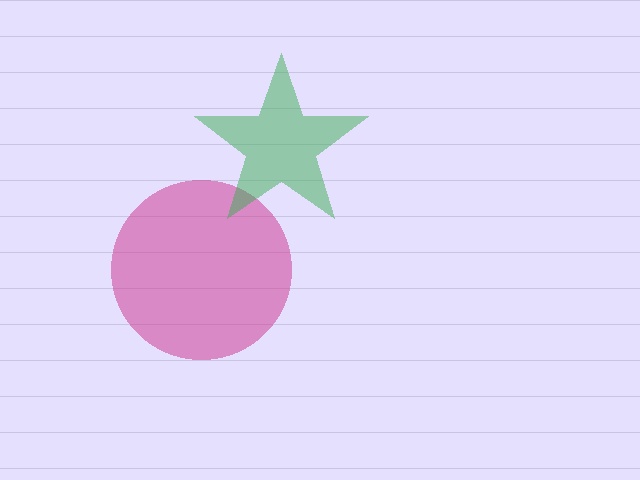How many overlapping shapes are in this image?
There are 2 overlapping shapes in the image.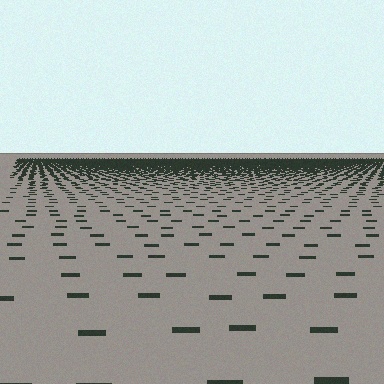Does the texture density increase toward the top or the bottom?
Density increases toward the top.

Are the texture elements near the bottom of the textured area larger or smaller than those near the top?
Larger. Near the bottom, elements are closer to the viewer and appear at a bigger on-screen size.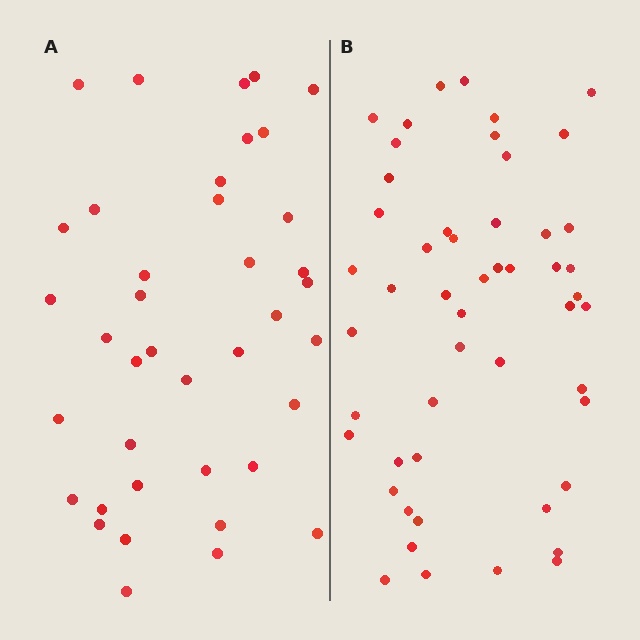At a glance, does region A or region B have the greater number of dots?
Region B (the right region) has more dots.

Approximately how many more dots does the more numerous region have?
Region B has roughly 12 or so more dots than region A.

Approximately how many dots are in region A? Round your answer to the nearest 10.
About 40 dots. (The exact count is 39, which rounds to 40.)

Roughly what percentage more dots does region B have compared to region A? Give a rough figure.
About 30% more.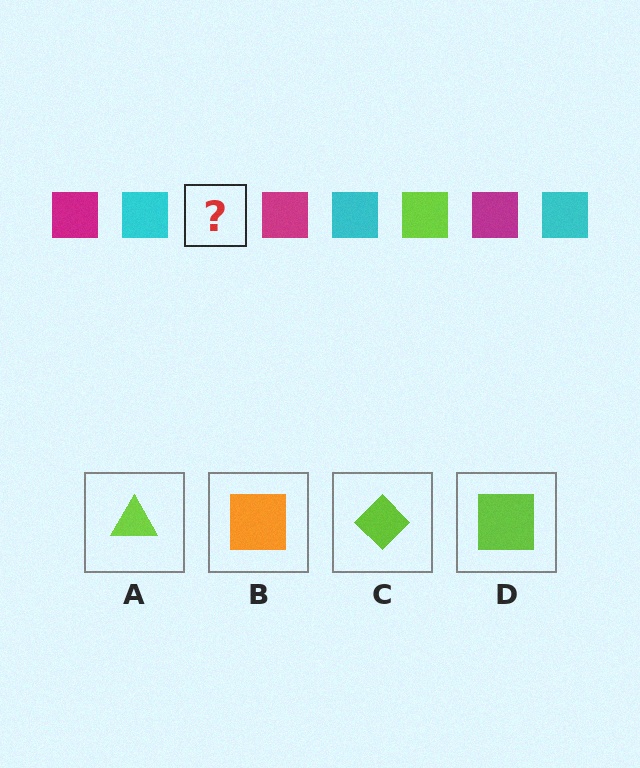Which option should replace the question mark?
Option D.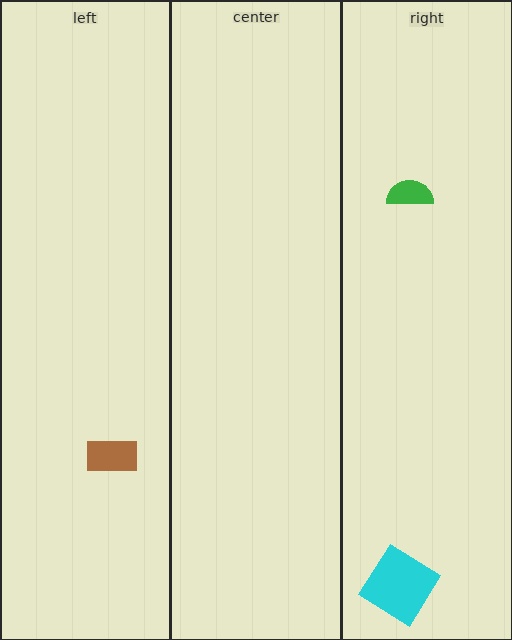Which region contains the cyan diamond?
The right region.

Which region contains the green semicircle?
The right region.